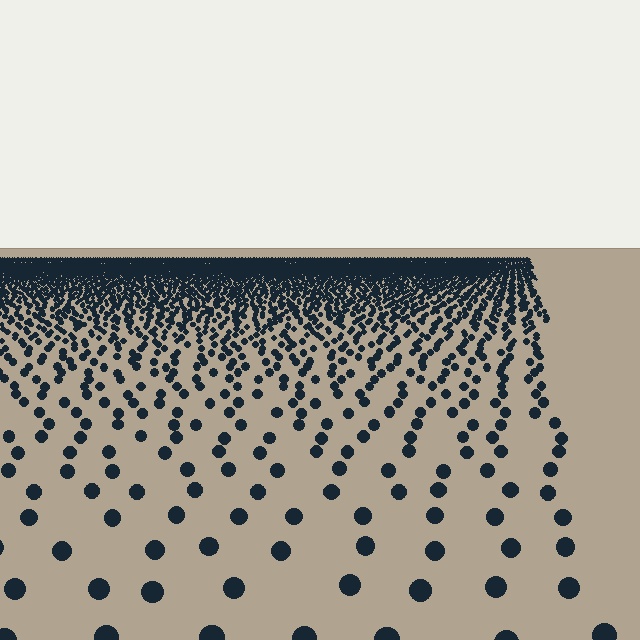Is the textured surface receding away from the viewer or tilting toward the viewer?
The surface is receding away from the viewer. Texture elements get smaller and denser toward the top.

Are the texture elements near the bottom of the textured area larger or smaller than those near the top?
Larger. Near the bottom, elements are closer to the viewer and appear at a bigger on-screen size.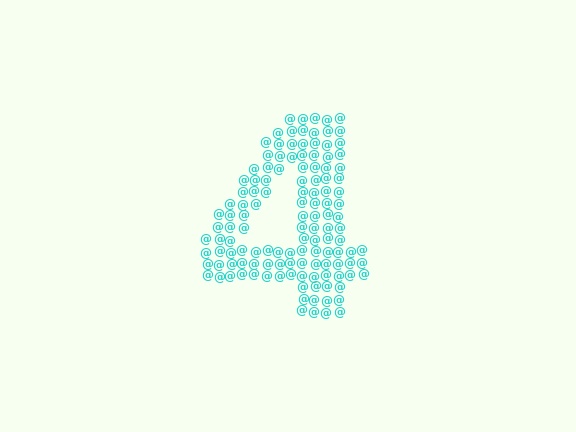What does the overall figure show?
The overall figure shows the digit 4.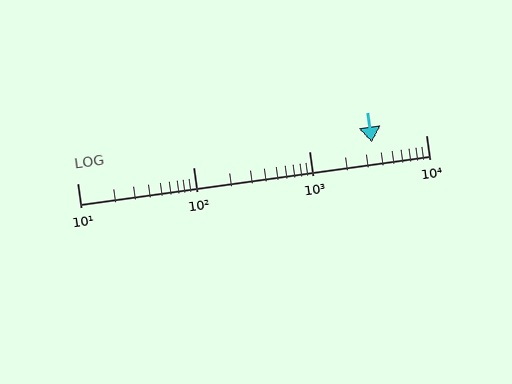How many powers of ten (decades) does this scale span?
The scale spans 3 decades, from 10 to 10000.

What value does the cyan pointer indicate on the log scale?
The pointer indicates approximately 3400.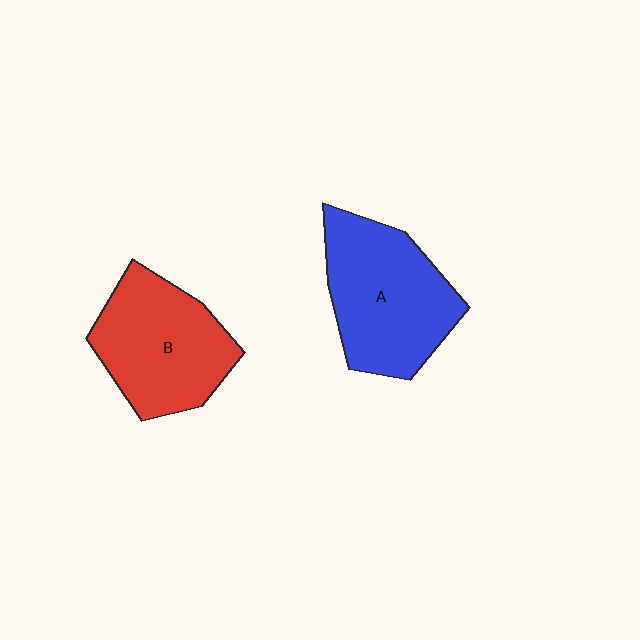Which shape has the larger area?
Shape A (blue).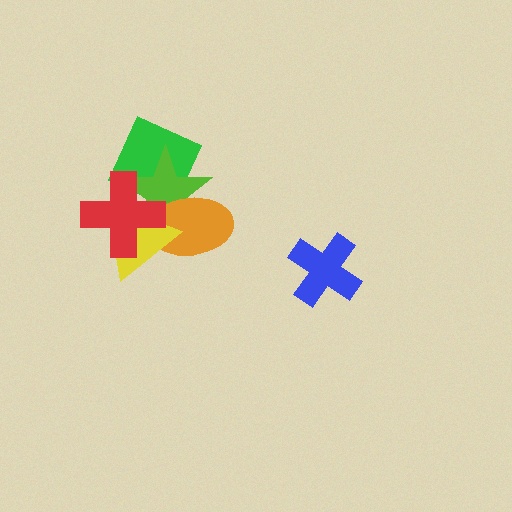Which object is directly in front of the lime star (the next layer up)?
The orange ellipse is directly in front of the lime star.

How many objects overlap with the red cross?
4 objects overlap with the red cross.